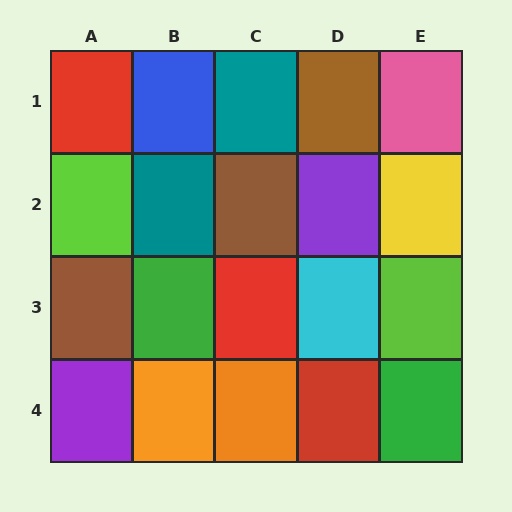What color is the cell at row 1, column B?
Blue.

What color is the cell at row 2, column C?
Brown.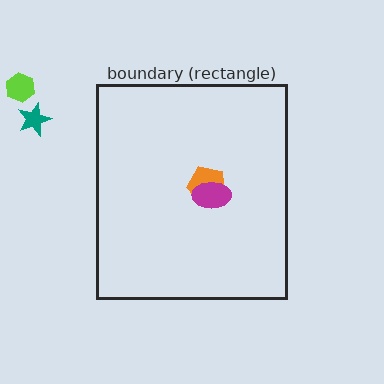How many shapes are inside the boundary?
2 inside, 2 outside.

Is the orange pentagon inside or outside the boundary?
Inside.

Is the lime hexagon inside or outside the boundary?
Outside.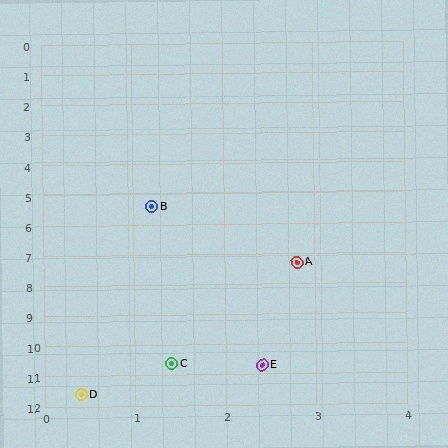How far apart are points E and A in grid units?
Points E and A are about 3.4 grid units apart.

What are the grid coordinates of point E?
Point E is at approximately (2.4, 10.7).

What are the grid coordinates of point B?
Point B is at approximately (1.2, 5.4).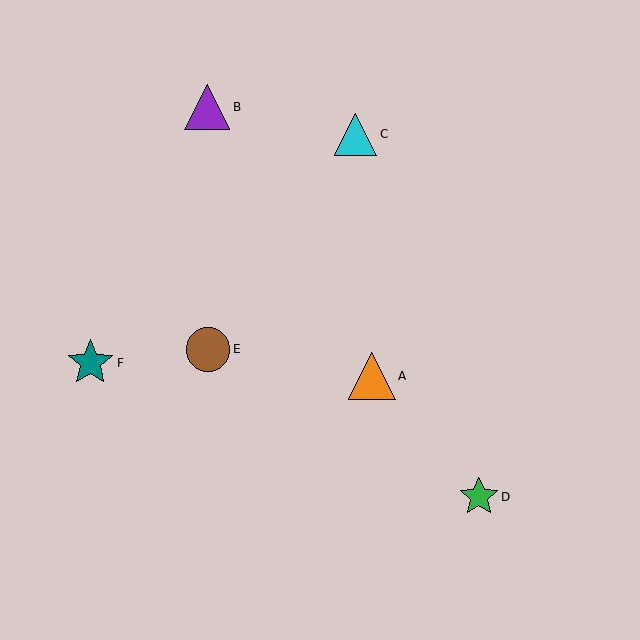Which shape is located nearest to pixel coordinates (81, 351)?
The teal star (labeled F) at (90, 363) is nearest to that location.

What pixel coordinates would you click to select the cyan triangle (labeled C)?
Click at (356, 134) to select the cyan triangle C.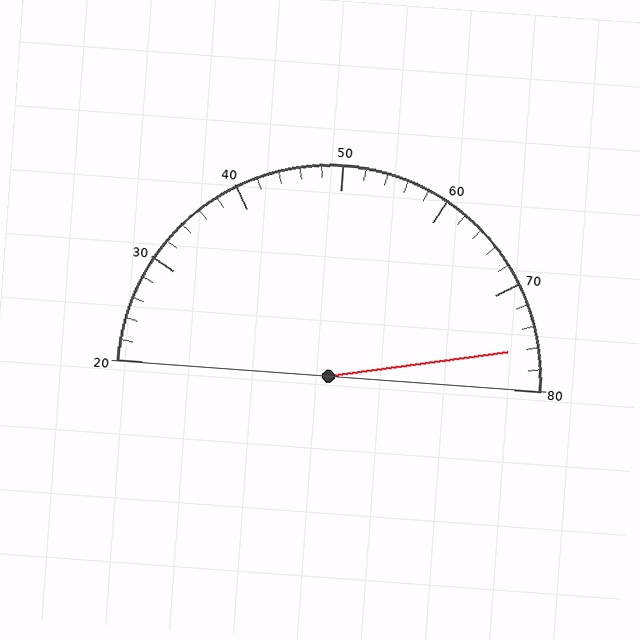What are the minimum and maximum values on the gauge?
The gauge ranges from 20 to 80.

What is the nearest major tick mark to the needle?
The nearest major tick mark is 80.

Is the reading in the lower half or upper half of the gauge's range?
The reading is in the upper half of the range (20 to 80).